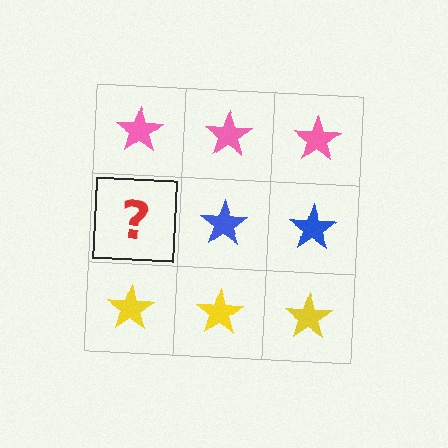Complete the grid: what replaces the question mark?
The question mark should be replaced with a blue star.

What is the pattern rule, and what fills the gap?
The rule is that each row has a consistent color. The gap should be filled with a blue star.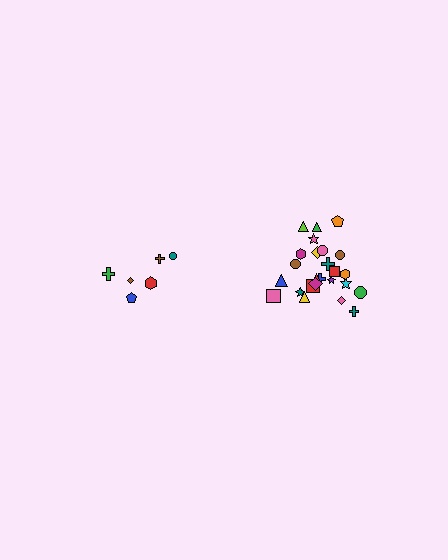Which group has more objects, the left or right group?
The right group.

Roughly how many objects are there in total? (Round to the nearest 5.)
Roughly 30 objects in total.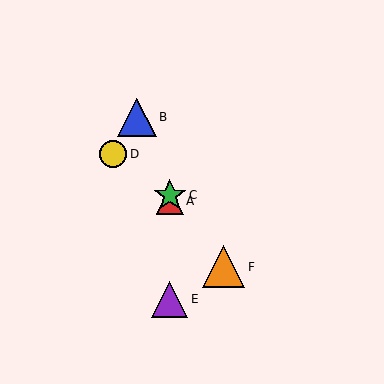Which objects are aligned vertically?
Objects A, C, E are aligned vertically.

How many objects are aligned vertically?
3 objects (A, C, E) are aligned vertically.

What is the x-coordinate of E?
Object E is at x≈170.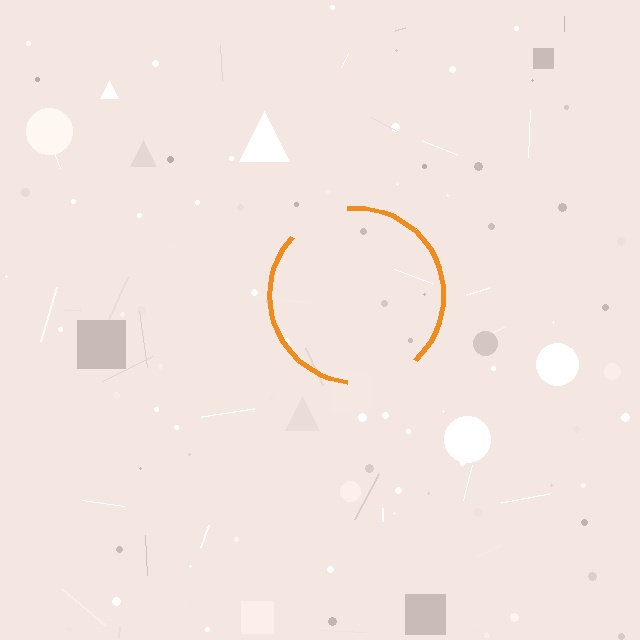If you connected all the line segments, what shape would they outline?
They would outline a circle.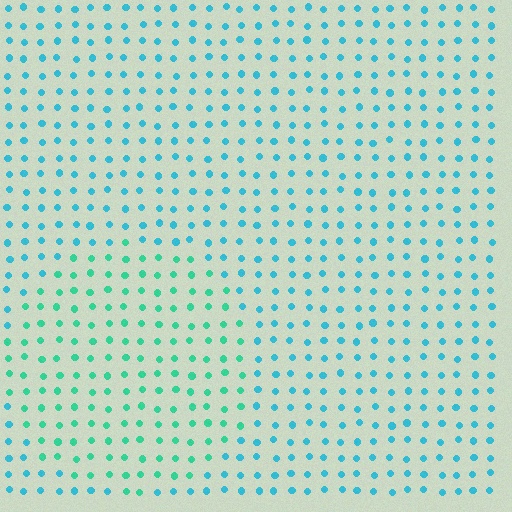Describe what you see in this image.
The image is filled with small cyan elements in a uniform arrangement. A circle-shaped region is visible where the elements are tinted to a slightly different hue, forming a subtle color boundary.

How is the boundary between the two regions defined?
The boundary is defined purely by a slight shift in hue (about 32 degrees). Spacing, size, and orientation are identical on both sides.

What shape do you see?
I see a circle.